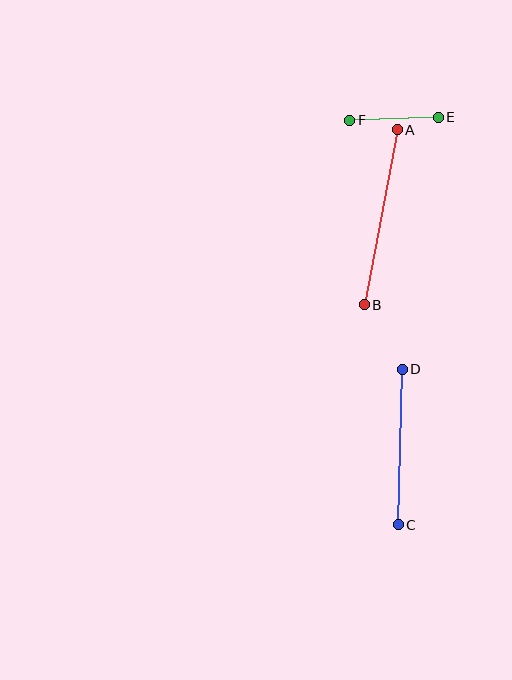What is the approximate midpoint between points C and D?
The midpoint is at approximately (400, 447) pixels.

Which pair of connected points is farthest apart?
Points A and B are farthest apart.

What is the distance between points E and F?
The distance is approximately 89 pixels.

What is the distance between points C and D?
The distance is approximately 155 pixels.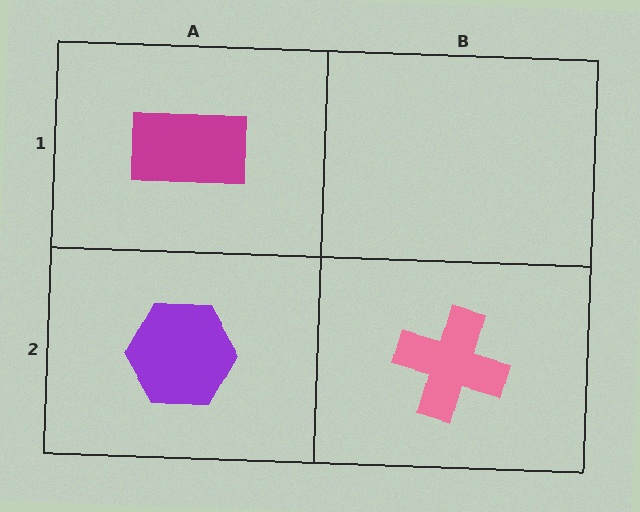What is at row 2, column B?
A pink cross.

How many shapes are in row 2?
2 shapes.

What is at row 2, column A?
A purple hexagon.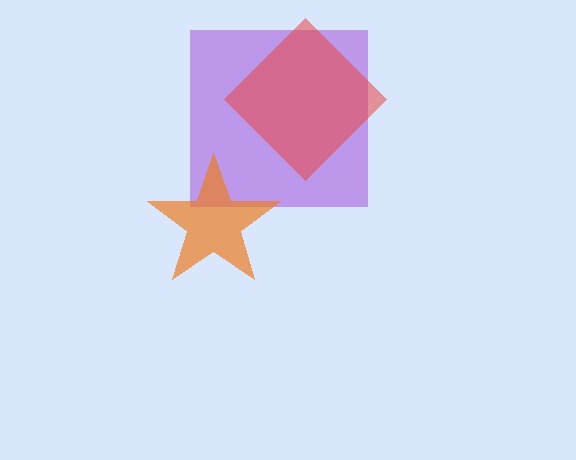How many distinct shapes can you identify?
There are 3 distinct shapes: a purple square, a red diamond, an orange star.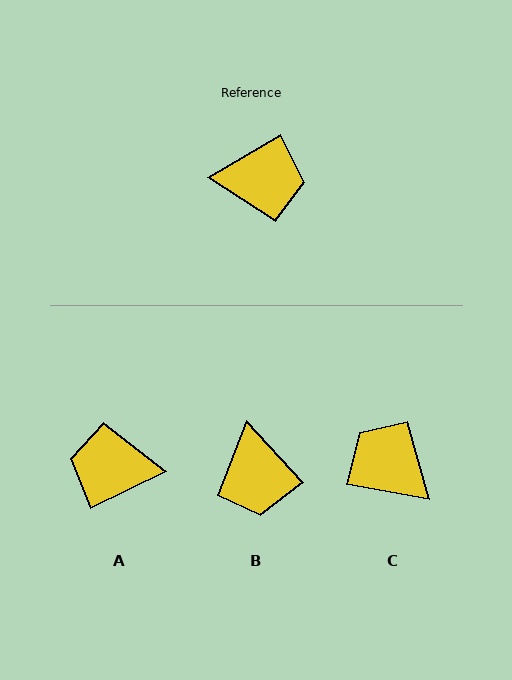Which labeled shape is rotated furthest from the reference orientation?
A, about 175 degrees away.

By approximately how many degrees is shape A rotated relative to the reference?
Approximately 175 degrees counter-clockwise.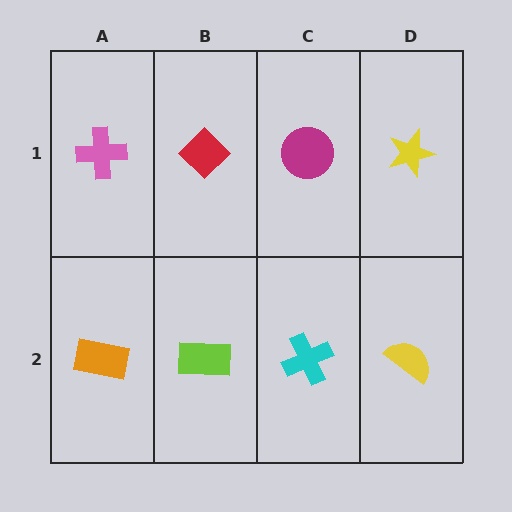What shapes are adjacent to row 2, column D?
A yellow star (row 1, column D), a cyan cross (row 2, column C).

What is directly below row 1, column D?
A yellow semicircle.